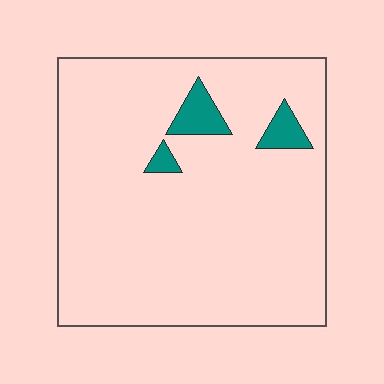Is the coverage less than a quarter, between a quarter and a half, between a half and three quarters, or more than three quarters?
Less than a quarter.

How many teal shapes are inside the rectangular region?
3.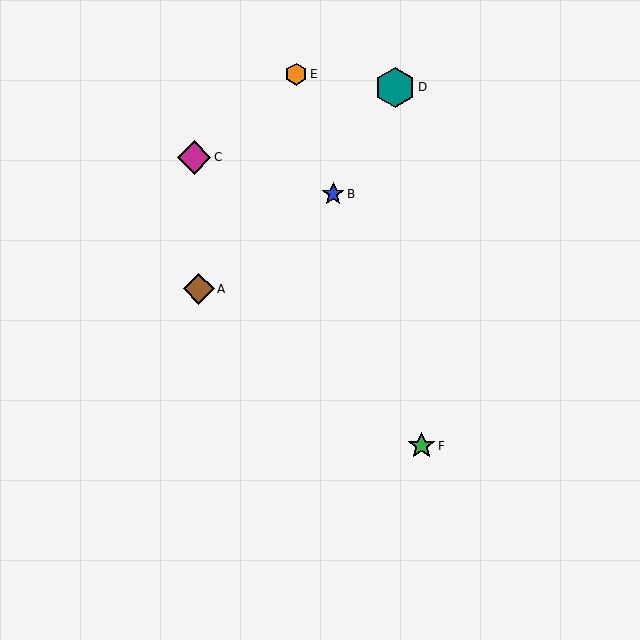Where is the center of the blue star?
The center of the blue star is at (333, 194).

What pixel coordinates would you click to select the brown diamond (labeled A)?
Click at (199, 289) to select the brown diamond A.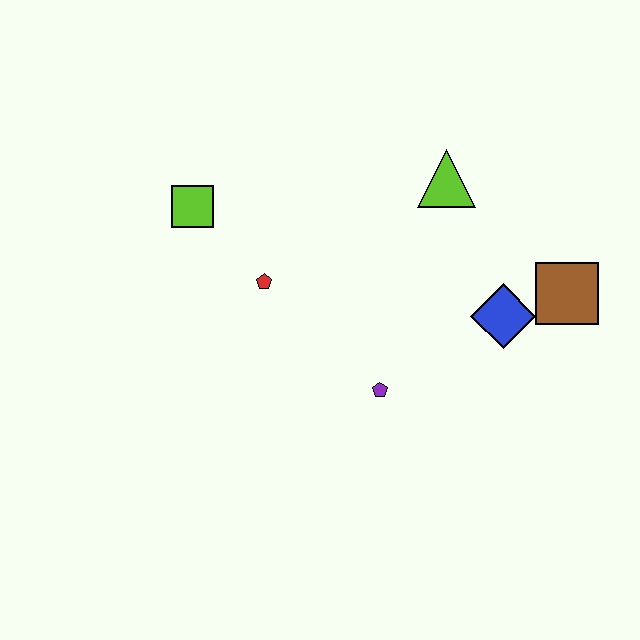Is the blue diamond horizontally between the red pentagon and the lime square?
No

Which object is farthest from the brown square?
The lime square is farthest from the brown square.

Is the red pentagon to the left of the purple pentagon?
Yes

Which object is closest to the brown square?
The blue diamond is closest to the brown square.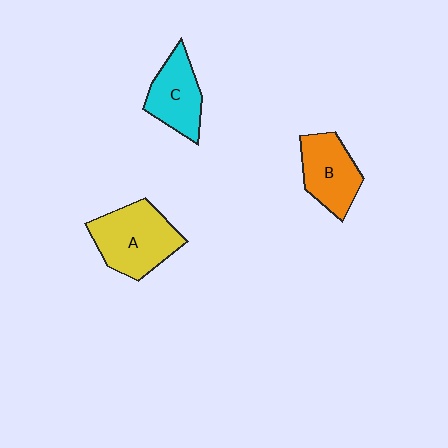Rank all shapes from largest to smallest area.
From largest to smallest: A (yellow), B (orange), C (cyan).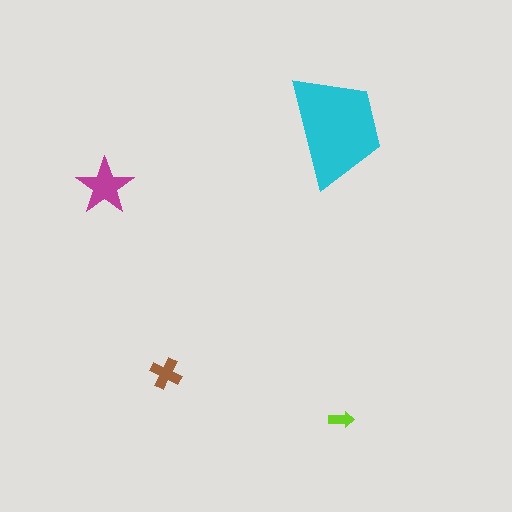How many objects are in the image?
There are 4 objects in the image.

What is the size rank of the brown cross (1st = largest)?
3rd.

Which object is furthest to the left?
The magenta star is leftmost.